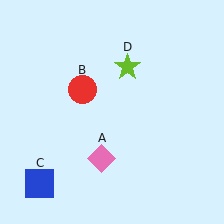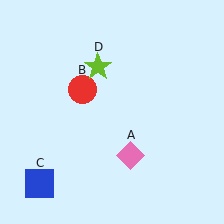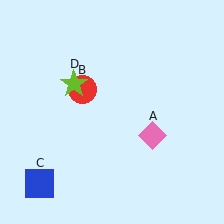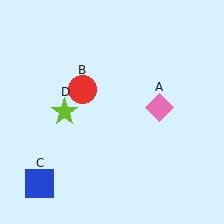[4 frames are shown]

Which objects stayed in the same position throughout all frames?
Red circle (object B) and blue square (object C) remained stationary.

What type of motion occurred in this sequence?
The pink diamond (object A), lime star (object D) rotated counterclockwise around the center of the scene.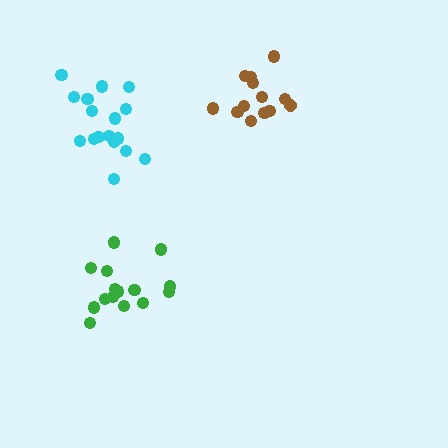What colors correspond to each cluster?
The clusters are colored: cyan, brown, green.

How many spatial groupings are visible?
There are 3 spatial groupings.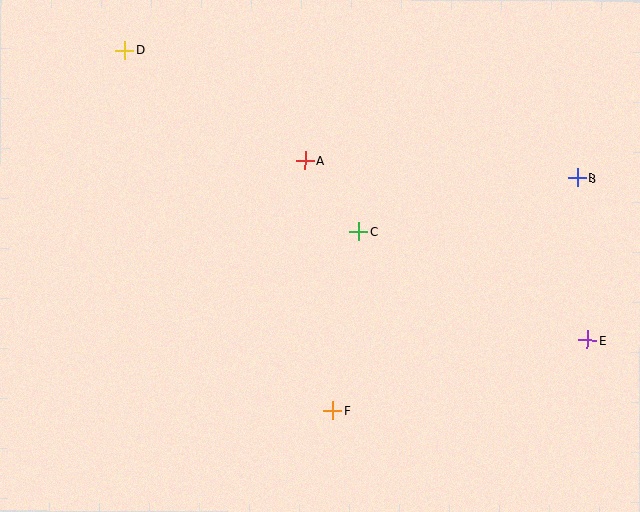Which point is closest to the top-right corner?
Point B is closest to the top-right corner.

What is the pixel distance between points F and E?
The distance between F and E is 264 pixels.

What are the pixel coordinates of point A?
Point A is at (305, 160).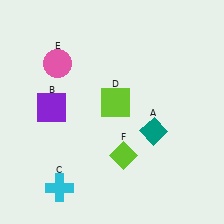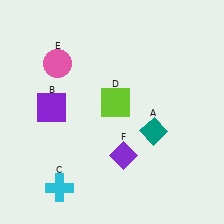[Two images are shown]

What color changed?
The diamond (F) changed from lime in Image 1 to purple in Image 2.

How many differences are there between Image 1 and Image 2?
There is 1 difference between the two images.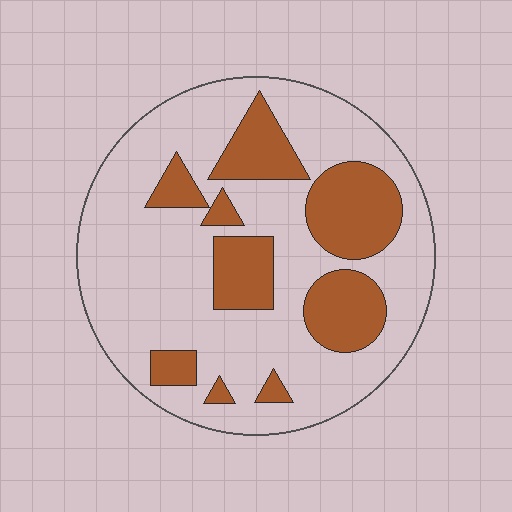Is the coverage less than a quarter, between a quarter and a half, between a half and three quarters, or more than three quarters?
Between a quarter and a half.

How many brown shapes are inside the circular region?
9.